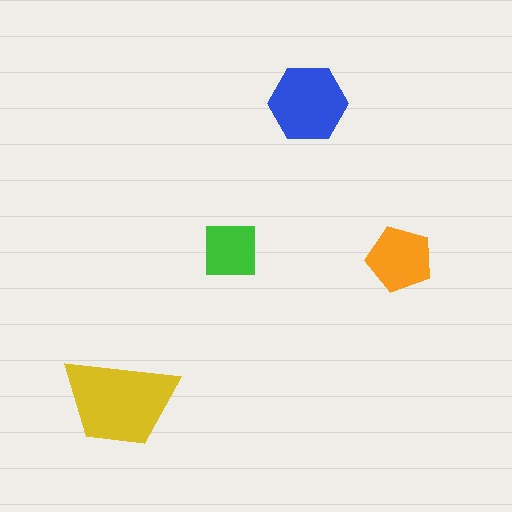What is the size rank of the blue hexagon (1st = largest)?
2nd.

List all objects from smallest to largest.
The green square, the orange pentagon, the blue hexagon, the yellow trapezoid.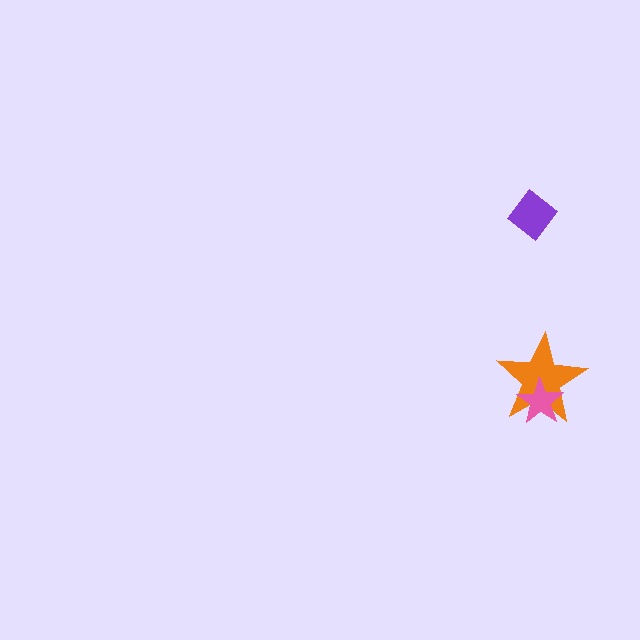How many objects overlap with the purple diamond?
0 objects overlap with the purple diamond.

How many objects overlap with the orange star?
1 object overlaps with the orange star.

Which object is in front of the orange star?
The pink star is in front of the orange star.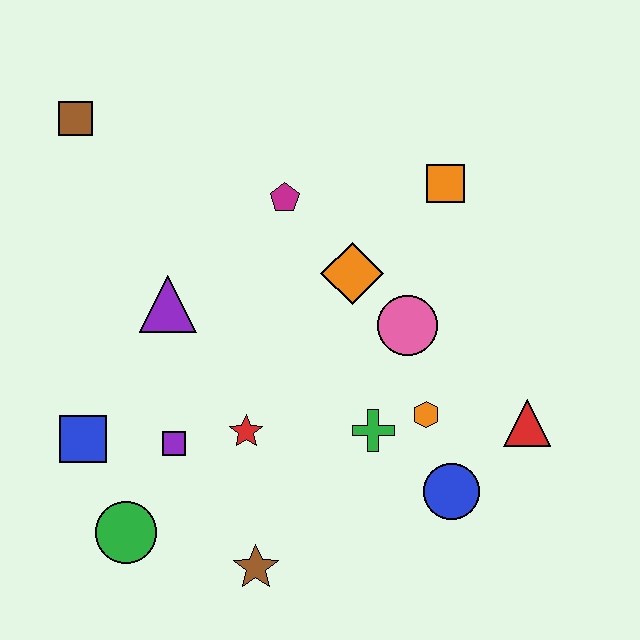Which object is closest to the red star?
The purple square is closest to the red star.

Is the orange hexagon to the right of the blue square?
Yes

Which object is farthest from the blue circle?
The brown square is farthest from the blue circle.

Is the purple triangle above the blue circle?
Yes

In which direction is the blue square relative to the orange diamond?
The blue square is to the left of the orange diamond.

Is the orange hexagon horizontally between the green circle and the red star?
No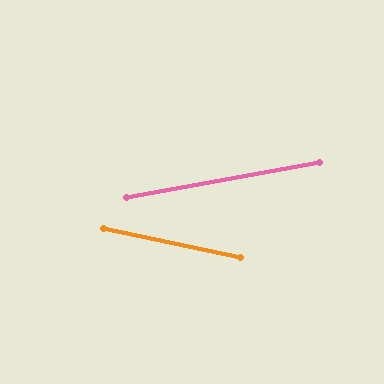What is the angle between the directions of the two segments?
Approximately 22 degrees.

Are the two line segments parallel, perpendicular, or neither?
Neither parallel nor perpendicular — they differ by about 22°.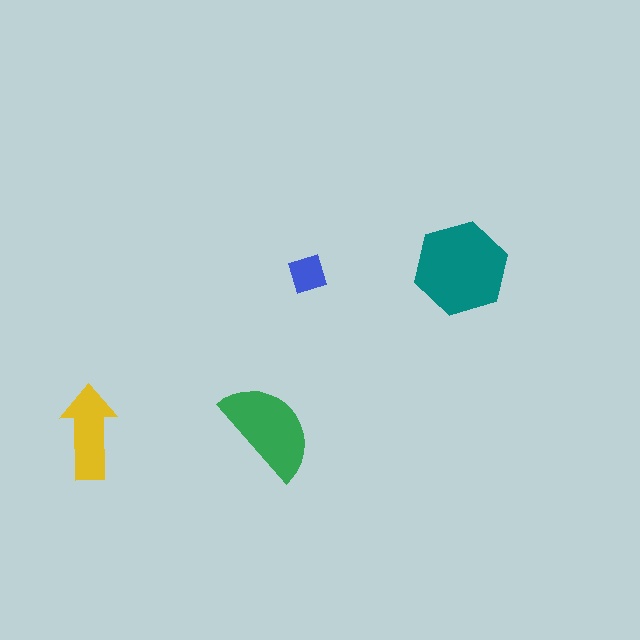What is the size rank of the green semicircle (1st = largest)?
2nd.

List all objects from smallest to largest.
The blue square, the yellow arrow, the green semicircle, the teal hexagon.